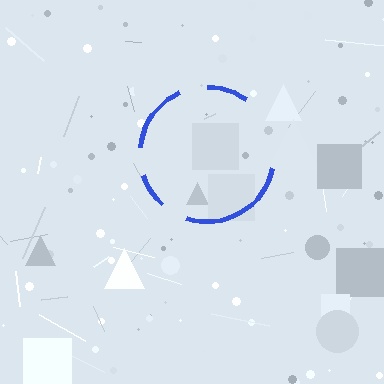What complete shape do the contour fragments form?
The contour fragments form a circle.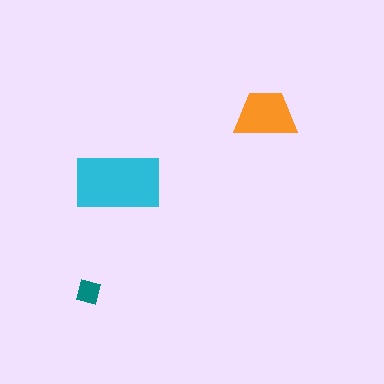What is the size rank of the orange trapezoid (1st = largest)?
2nd.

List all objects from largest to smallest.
The cyan rectangle, the orange trapezoid, the teal square.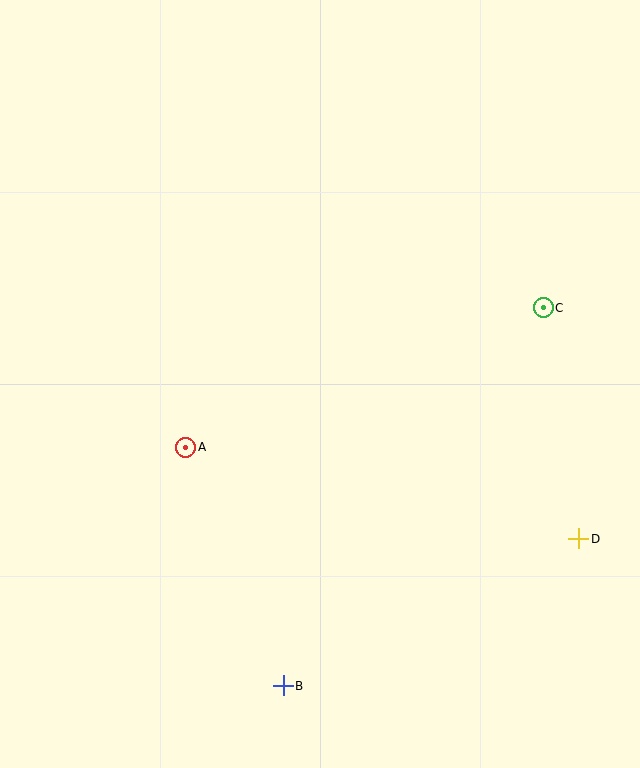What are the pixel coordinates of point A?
Point A is at (186, 447).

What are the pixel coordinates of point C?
Point C is at (543, 308).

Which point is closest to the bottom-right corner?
Point D is closest to the bottom-right corner.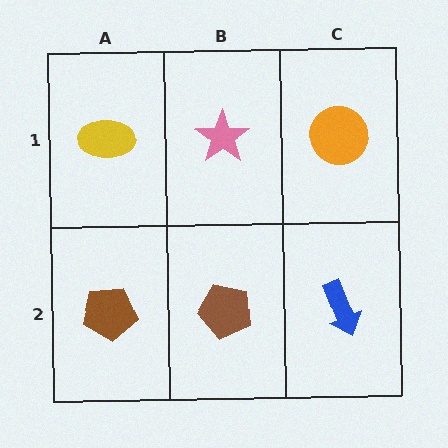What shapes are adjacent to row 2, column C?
An orange circle (row 1, column C), a brown pentagon (row 2, column B).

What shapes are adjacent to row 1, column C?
A blue arrow (row 2, column C), a pink star (row 1, column B).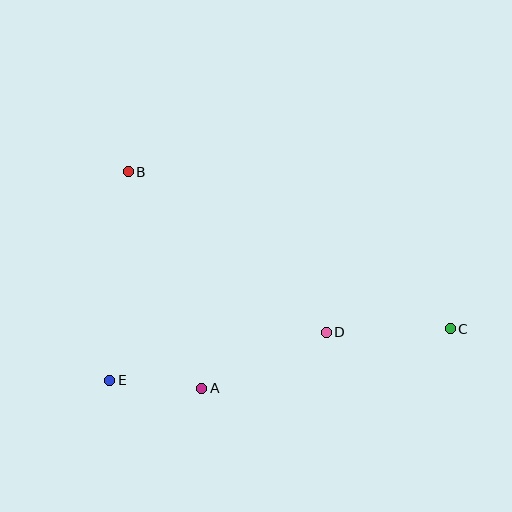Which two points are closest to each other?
Points A and E are closest to each other.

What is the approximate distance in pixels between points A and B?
The distance between A and B is approximately 229 pixels.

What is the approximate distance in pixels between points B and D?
The distance between B and D is approximately 255 pixels.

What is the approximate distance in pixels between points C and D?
The distance between C and D is approximately 124 pixels.